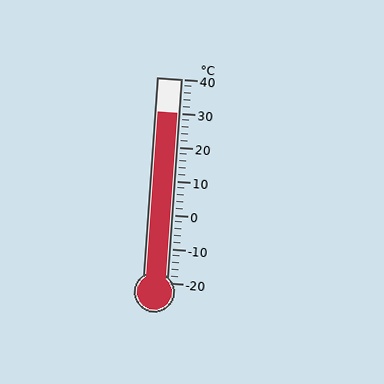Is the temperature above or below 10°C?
The temperature is above 10°C.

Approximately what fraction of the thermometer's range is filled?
The thermometer is filled to approximately 85% of its range.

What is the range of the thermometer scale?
The thermometer scale ranges from -20°C to 40°C.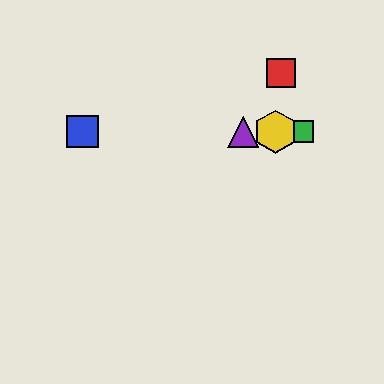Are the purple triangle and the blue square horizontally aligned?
Yes, both are at y≈132.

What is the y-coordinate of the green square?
The green square is at y≈132.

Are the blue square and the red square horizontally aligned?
No, the blue square is at y≈132 and the red square is at y≈73.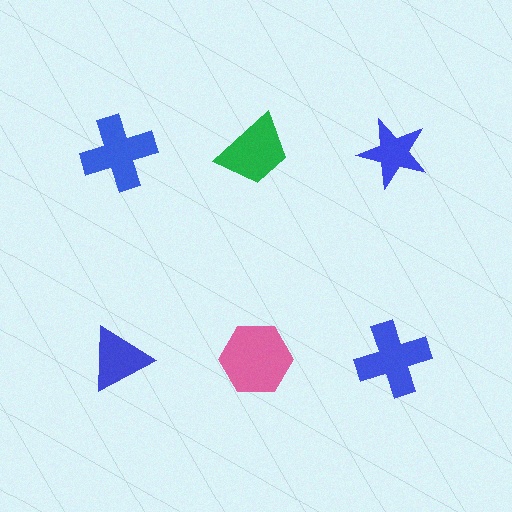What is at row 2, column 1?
A blue triangle.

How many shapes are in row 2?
3 shapes.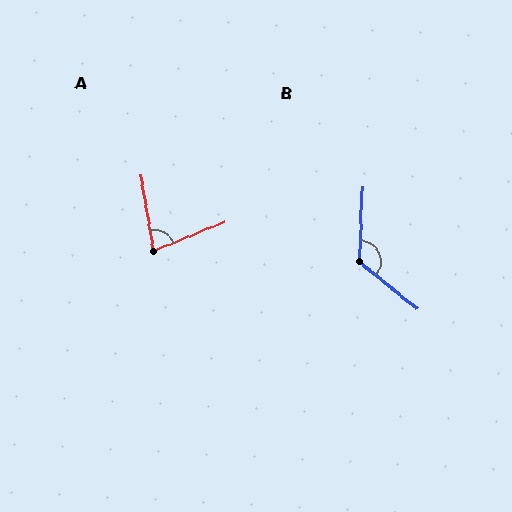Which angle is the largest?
B, at approximately 127 degrees.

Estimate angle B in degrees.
Approximately 127 degrees.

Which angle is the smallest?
A, at approximately 77 degrees.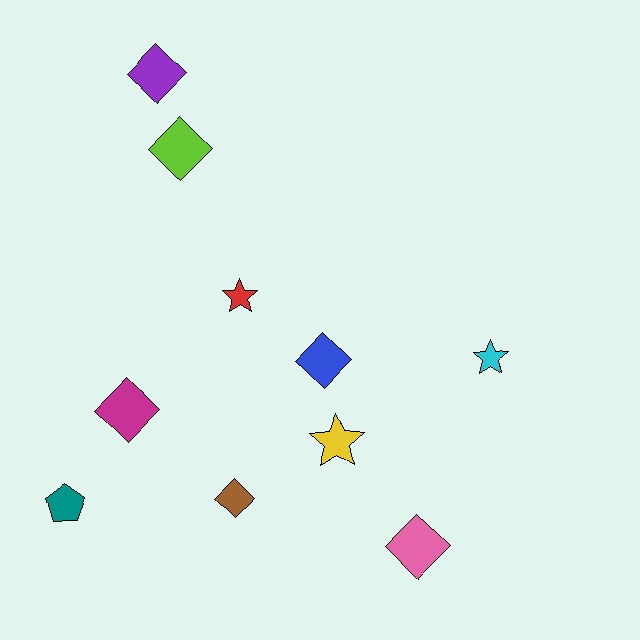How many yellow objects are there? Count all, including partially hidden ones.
There is 1 yellow object.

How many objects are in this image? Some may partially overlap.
There are 10 objects.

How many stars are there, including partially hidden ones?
There are 3 stars.